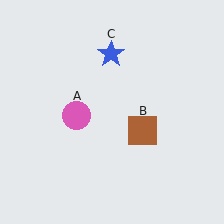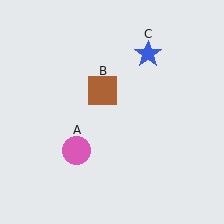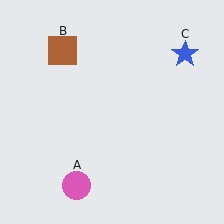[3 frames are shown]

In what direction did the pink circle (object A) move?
The pink circle (object A) moved down.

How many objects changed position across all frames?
3 objects changed position: pink circle (object A), brown square (object B), blue star (object C).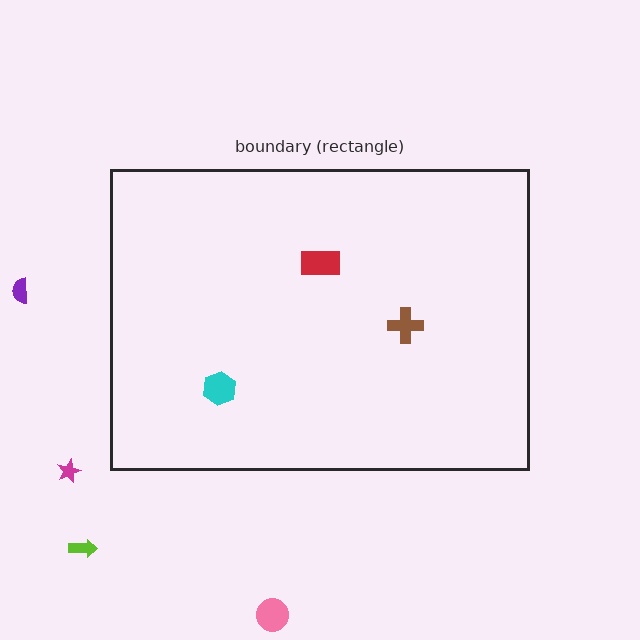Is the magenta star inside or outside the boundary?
Outside.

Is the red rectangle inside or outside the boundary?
Inside.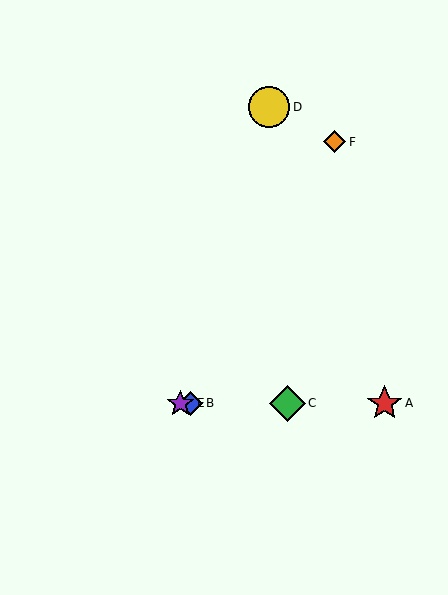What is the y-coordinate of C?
Object C is at y≈403.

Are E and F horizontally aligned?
No, E is at y≈403 and F is at y≈142.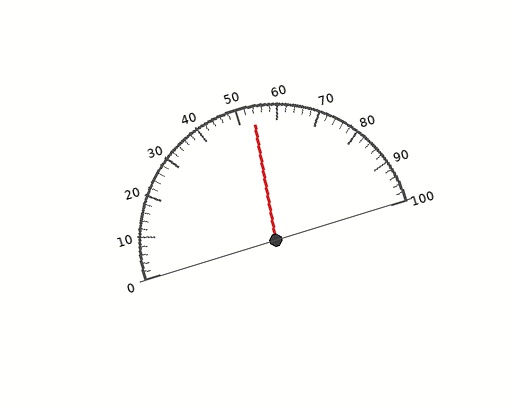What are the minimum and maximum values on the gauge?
The gauge ranges from 0 to 100.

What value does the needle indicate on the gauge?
The needle indicates approximately 54.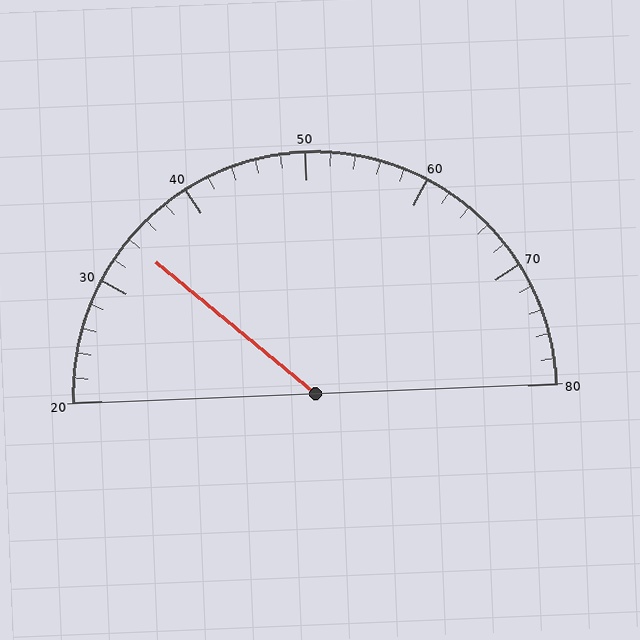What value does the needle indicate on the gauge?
The needle indicates approximately 34.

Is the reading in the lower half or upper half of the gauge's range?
The reading is in the lower half of the range (20 to 80).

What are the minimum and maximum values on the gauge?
The gauge ranges from 20 to 80.